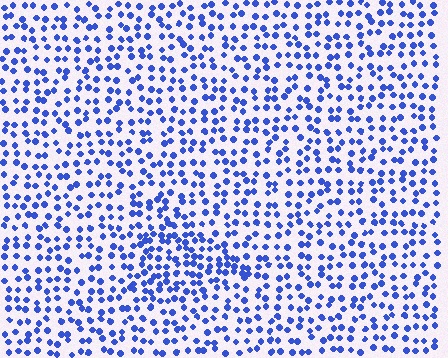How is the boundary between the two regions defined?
The boundary is defined by a change in element density (approximately 1.6x ratio). All elements are the same color, size, and shape.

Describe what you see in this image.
The image contains small blue elements arranged at two different densities. A triangle-shaped region is visible where the elements are more densely packed than the surrounding area.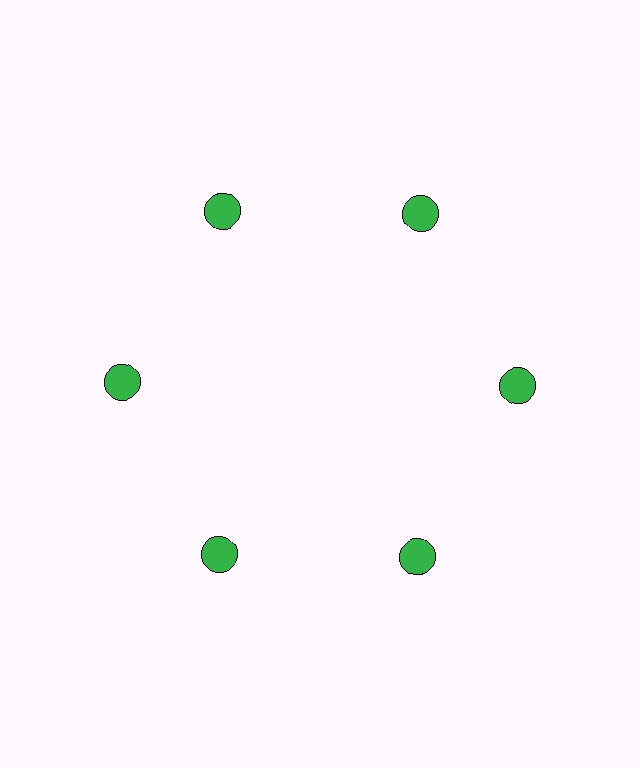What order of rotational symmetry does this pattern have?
This pattern has 6-fold rotational symmetry.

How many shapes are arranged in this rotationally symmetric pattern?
There are 6 shapes, arranged in 6 groups of 1.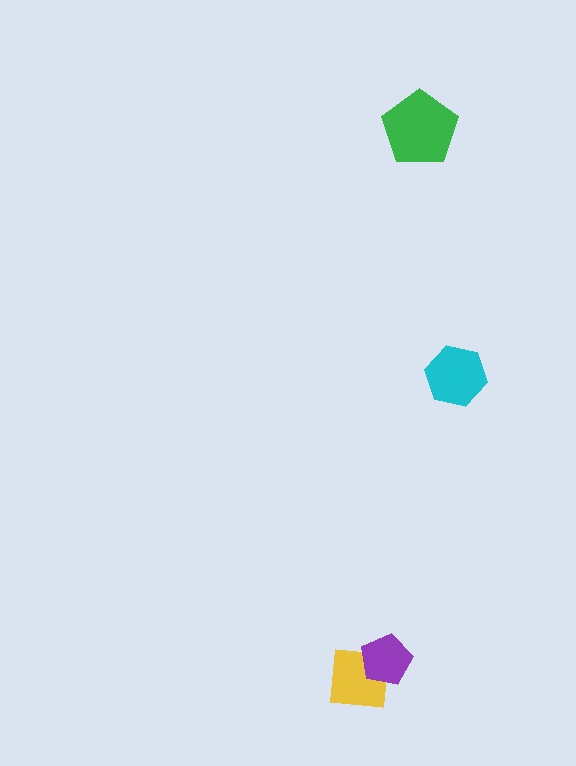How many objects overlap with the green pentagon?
0 objects overlap with the green pentagon.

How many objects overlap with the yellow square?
1 object overlaps with the yellow square.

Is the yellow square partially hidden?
Yes, it is partially covered by another shape.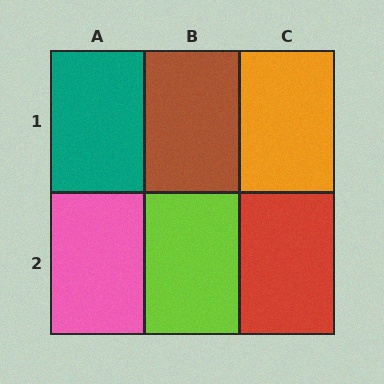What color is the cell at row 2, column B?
Lime.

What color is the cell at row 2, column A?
Pink.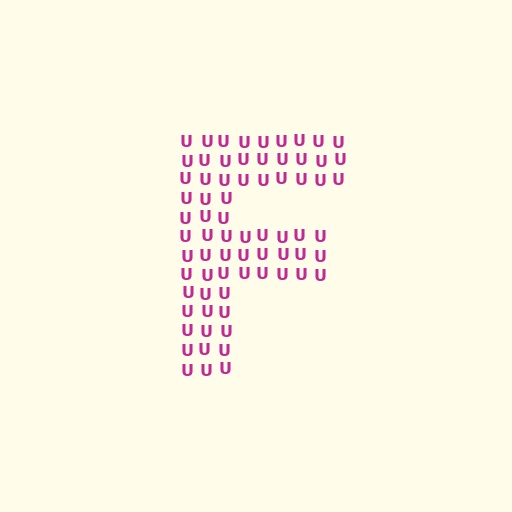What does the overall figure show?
The overall figure shows the letter F.